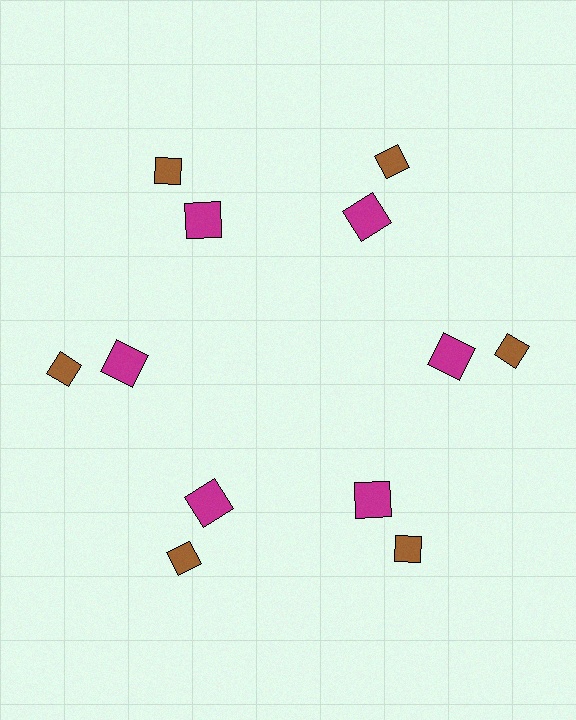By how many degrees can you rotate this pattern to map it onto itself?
The pattern maps onto itself every 60 degrees of rotation.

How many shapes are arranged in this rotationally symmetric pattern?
There are 12 shapes, arranged in 6 groups of 2.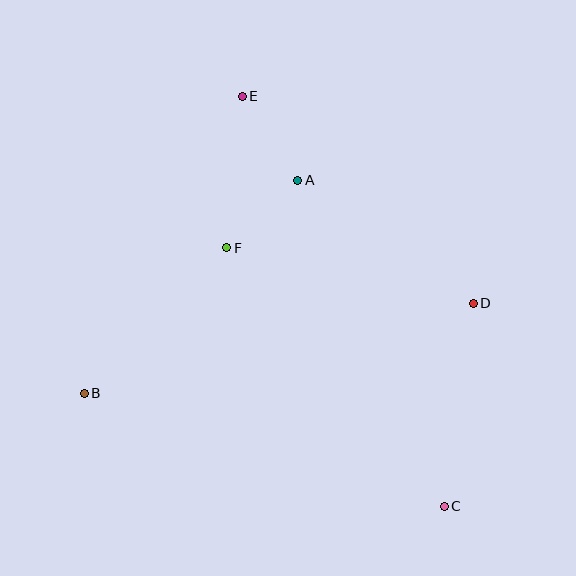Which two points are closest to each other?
Points A and F are closest to each other.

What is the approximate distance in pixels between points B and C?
The distance between B and C is approximately 377 pixels.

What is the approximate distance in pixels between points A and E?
The distance between A and E is approximately 101 pixels.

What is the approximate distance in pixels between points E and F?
The distance between E and F is approximately 152 pixels.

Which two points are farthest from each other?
Points C and E are farthest from each other.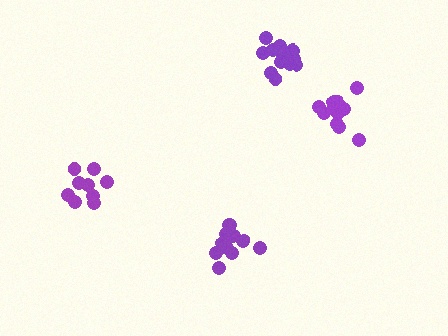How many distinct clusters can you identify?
There are 4 distinct clusters.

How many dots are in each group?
Group 1: 14 dots, Group 2: 13 dots, Group 3: 12 dots, Group 4: 9 dots (48 total).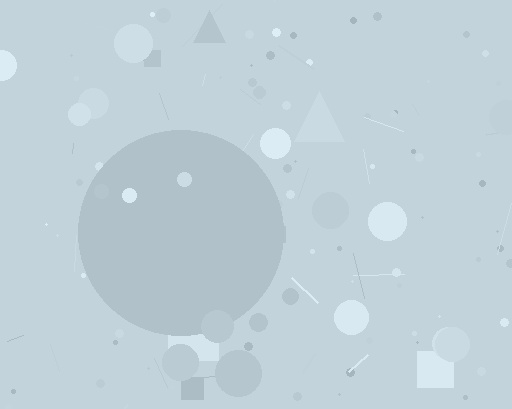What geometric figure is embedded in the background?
A circle is embedded in the background.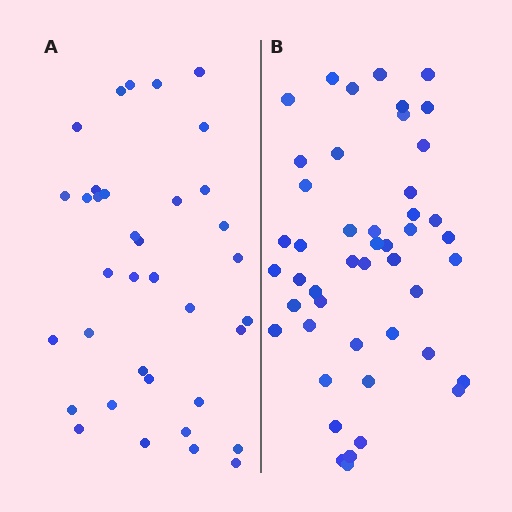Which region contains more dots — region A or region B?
Region B (the right region) has more dots.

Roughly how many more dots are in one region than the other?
Region B has roughly 12 or so more dots than region A.